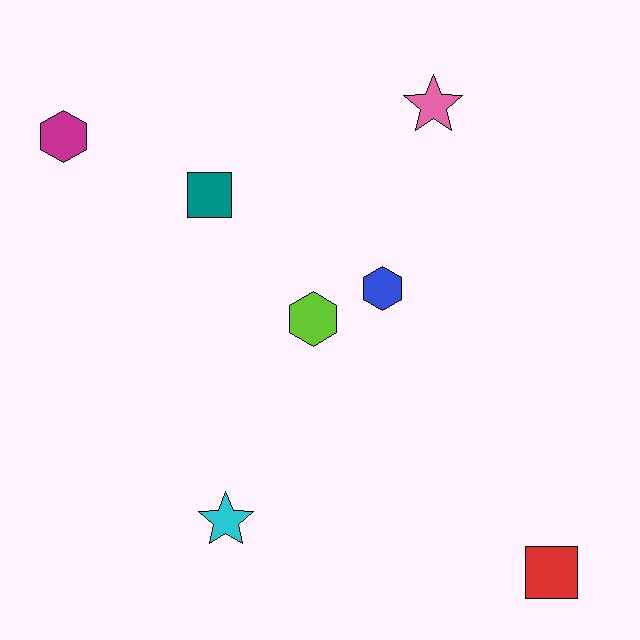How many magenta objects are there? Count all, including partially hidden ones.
There is 1 magenta object.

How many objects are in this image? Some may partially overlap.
There are 7 objects.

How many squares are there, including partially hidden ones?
There are 2 squares.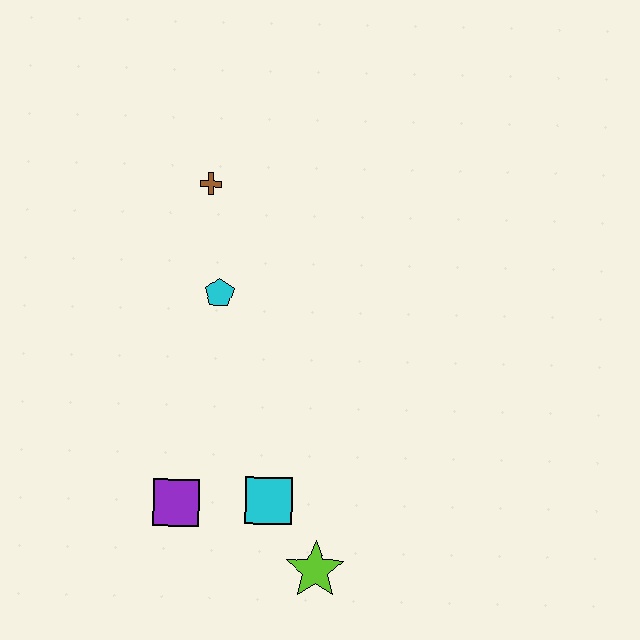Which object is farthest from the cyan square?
The brown cross is farthest from the cyan square.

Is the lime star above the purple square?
No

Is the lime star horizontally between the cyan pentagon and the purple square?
No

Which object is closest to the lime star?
The cyan square is closest to the lime star.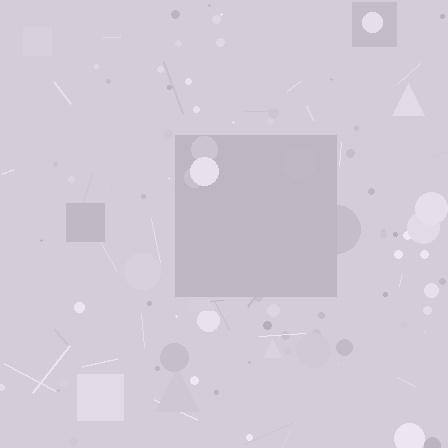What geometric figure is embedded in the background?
A square is embedded in the background.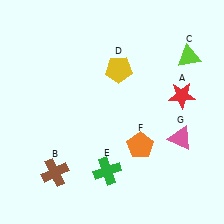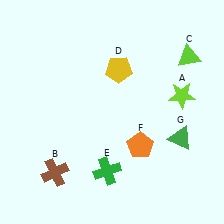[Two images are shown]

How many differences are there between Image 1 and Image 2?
There are 2 differences between the two images.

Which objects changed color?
A changed from red to lime. G changed from pink to green.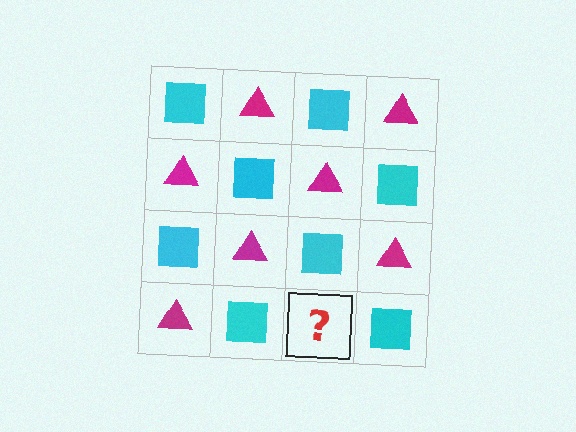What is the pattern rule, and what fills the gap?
The rule is that it alternates cyan square and magenta triangle in a checkerboard pattern. The gap should be filled with a magenta triangle.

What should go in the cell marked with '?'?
The missing cell should contain a magenta triangle.